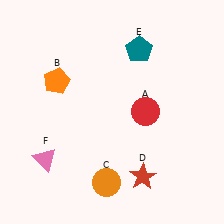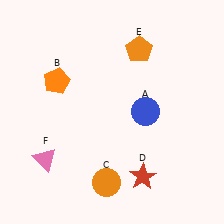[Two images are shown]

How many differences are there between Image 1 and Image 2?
There are 2 differences between the two images.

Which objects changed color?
A changed from red to blue. E changed from teal to orange.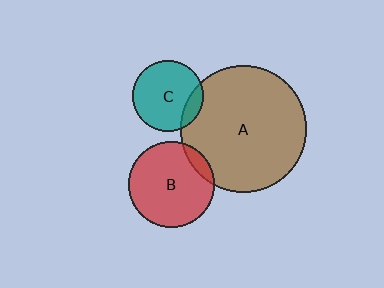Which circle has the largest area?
Circle A (brown).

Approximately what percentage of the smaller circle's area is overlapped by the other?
Approximately 15%.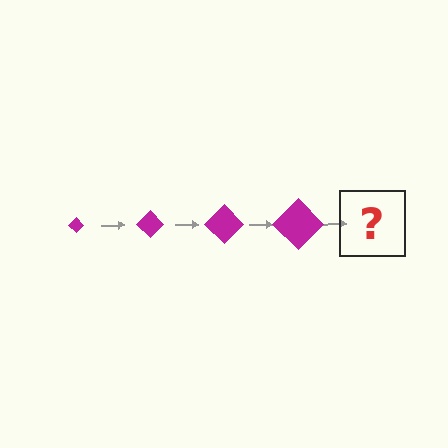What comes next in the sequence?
The next element should be a magenta diamond, larger than the previous one.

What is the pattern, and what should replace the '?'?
The pattern is that the diamond gets progressively larger each step. The '?' should be a magenta diamond, larger than the previous one.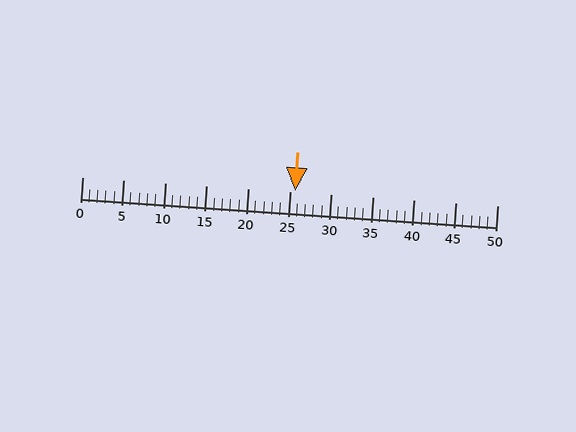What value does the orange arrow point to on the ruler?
The orange arrow points to approximately 26.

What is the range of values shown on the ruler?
The ruler shows values from 0 to 50.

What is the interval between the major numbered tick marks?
The major tick marks are spaced 5 units apart.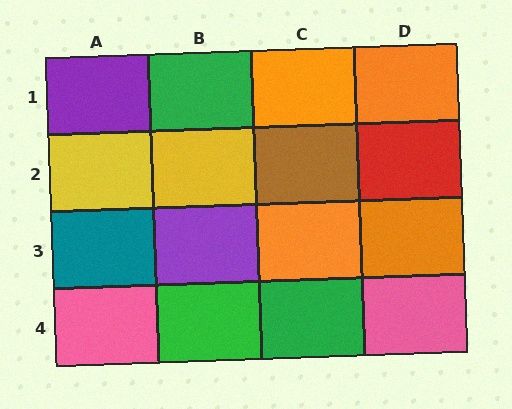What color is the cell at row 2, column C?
Brown.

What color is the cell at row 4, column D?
Pink.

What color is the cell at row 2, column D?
Red.